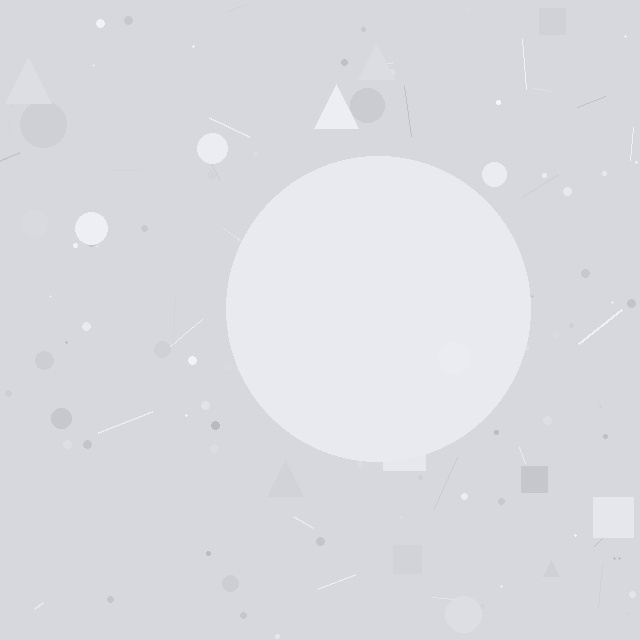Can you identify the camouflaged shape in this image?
The camouflaged shape is a circle.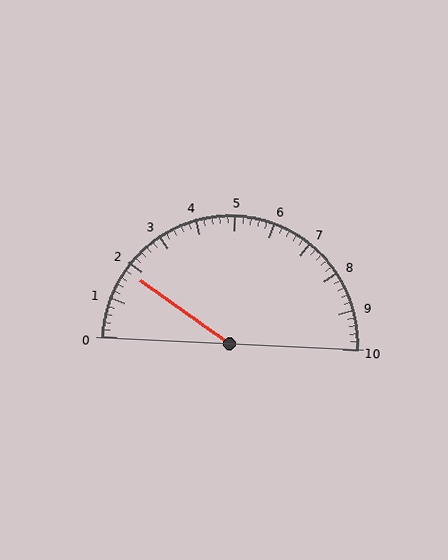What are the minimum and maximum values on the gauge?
The gauge ranges from 0 to 10.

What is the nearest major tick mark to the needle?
The nearest major tick mark is 2.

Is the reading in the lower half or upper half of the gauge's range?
The reading is in the lower half of the range (0 to 10).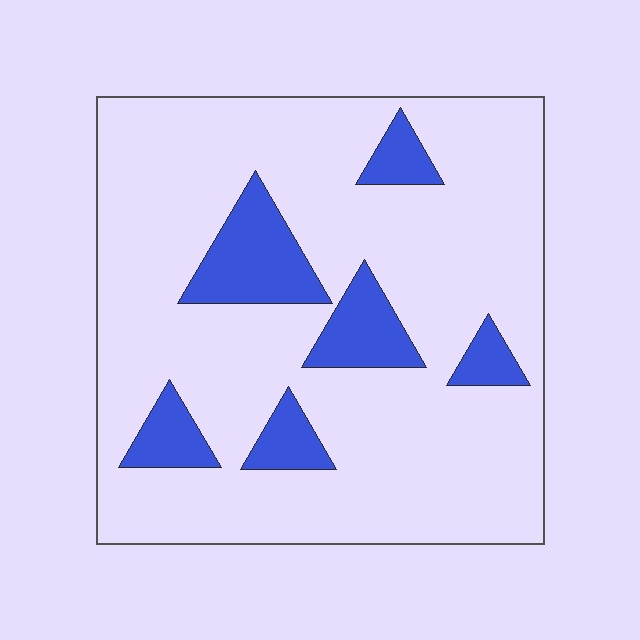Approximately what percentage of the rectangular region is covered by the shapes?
Approximately 15%.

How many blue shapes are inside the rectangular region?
6.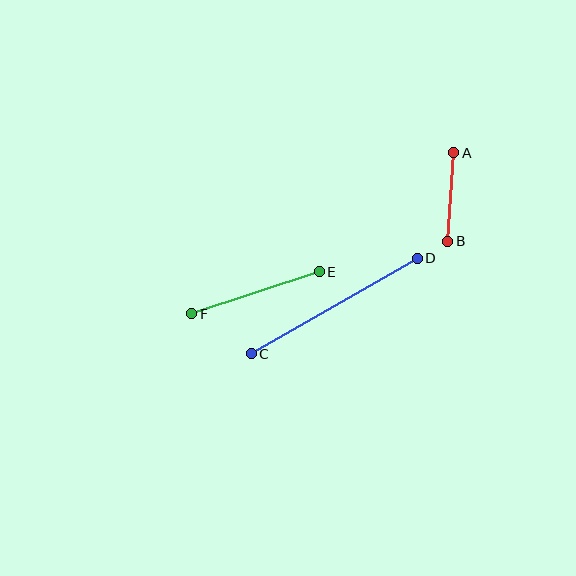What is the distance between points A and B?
The distance is approximately 89 pixels.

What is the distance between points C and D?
The distance is approximately 191 pixels.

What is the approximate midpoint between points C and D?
The midpoint is at approximately (334, 306) pixels.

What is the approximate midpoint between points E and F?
The midpoint is at approximately (256, 293) pixels.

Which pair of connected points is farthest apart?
Points C and D are farthest apart.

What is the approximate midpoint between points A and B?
The midpoint is at approximately (451, 197) pixels.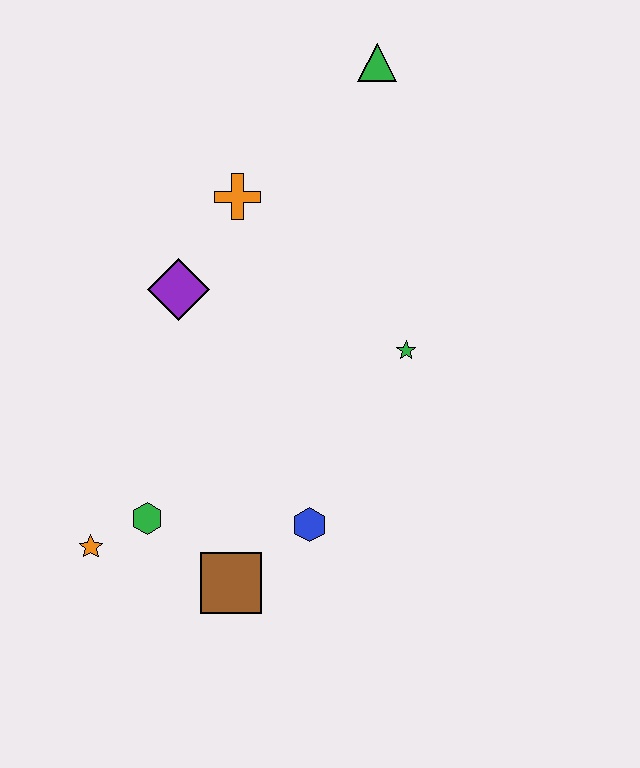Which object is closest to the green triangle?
The orange cross is closest to the green triangle.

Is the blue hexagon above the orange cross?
No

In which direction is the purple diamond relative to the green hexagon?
The purple diamond is above the green hexagon.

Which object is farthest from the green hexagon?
The green triangle is farthest from the green hexagon.